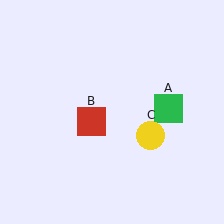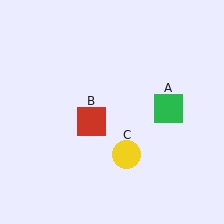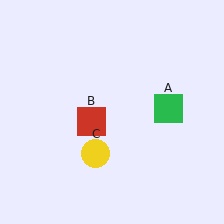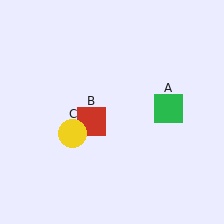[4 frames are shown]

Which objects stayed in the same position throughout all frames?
Green square (object A) and red square (object B) remained stationary.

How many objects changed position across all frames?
1 object changed position: yellow circle (object C).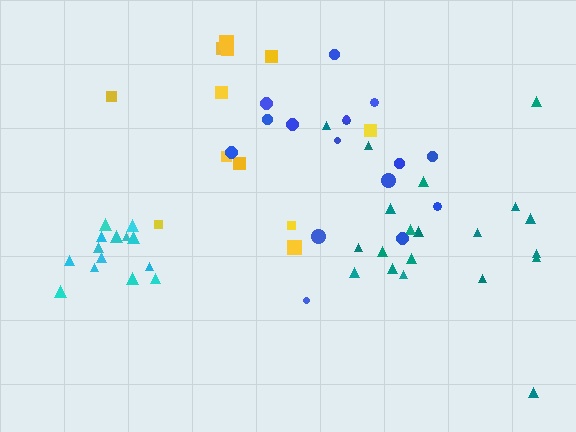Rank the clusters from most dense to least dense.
cyan, teal, blue, yellow.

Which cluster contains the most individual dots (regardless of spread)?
Teal (20).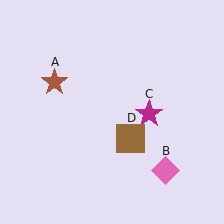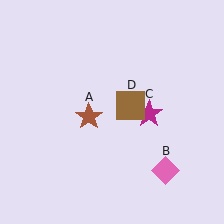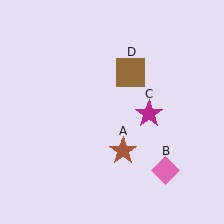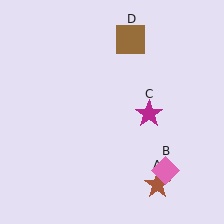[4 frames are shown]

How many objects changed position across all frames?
2 objects changed position: brown star (object A), brown square (object D).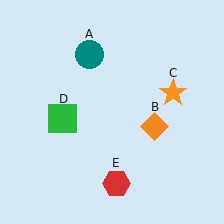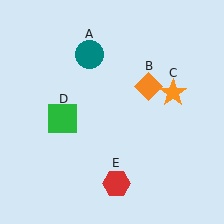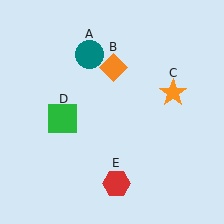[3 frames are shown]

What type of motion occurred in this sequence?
The orange diamond (object B) rotated counterclockwise around the center of the scene.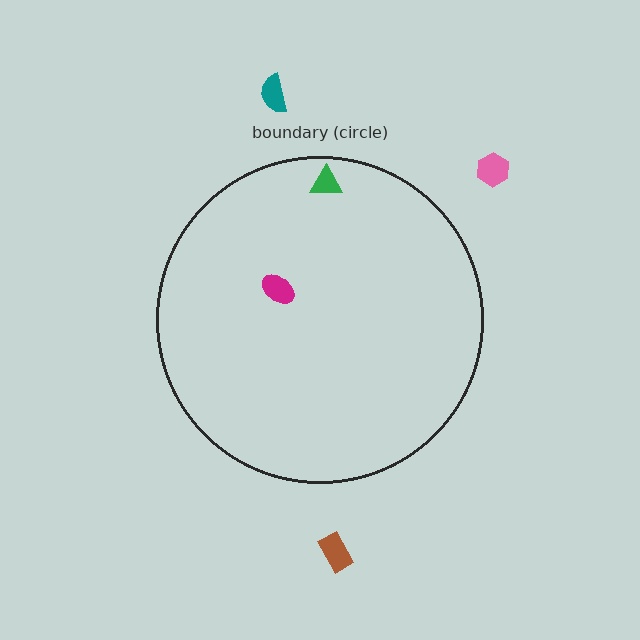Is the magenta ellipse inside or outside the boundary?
Inside.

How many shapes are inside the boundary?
2 inside, 3 outside.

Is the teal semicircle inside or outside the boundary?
Outside.